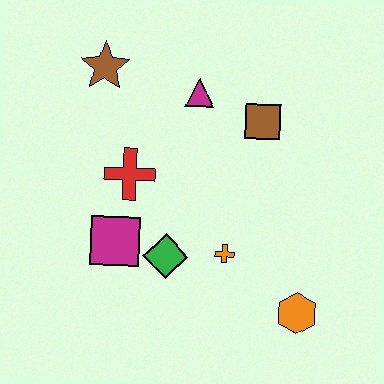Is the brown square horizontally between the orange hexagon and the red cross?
Yes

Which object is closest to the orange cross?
The green diamond is closest to the orange cross.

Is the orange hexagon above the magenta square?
No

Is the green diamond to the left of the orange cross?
Yes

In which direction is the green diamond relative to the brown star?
The green diamond is below the brown star.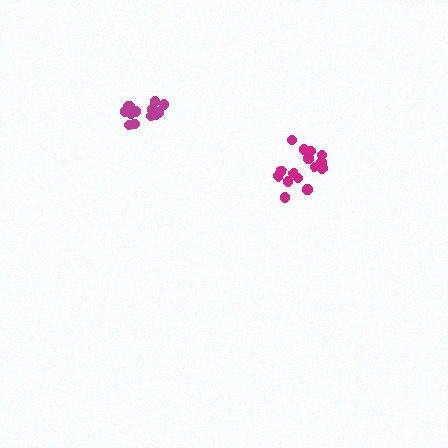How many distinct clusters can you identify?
There are 2 distinct clusters.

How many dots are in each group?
Group 1: 13 dots, Group 2: 15 dots (28 total).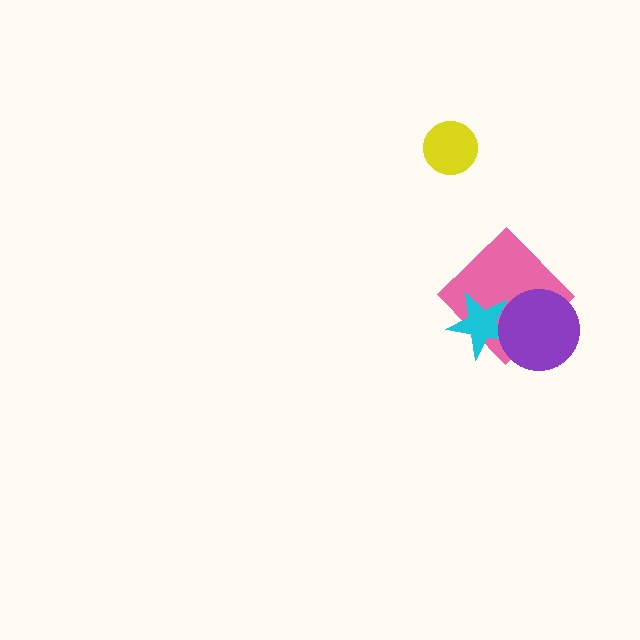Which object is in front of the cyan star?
The purple circle is in front of the cyan star.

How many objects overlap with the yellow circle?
0 objects overlap with the yellow circle.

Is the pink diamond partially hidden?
Yes, it is partially covered by another shape.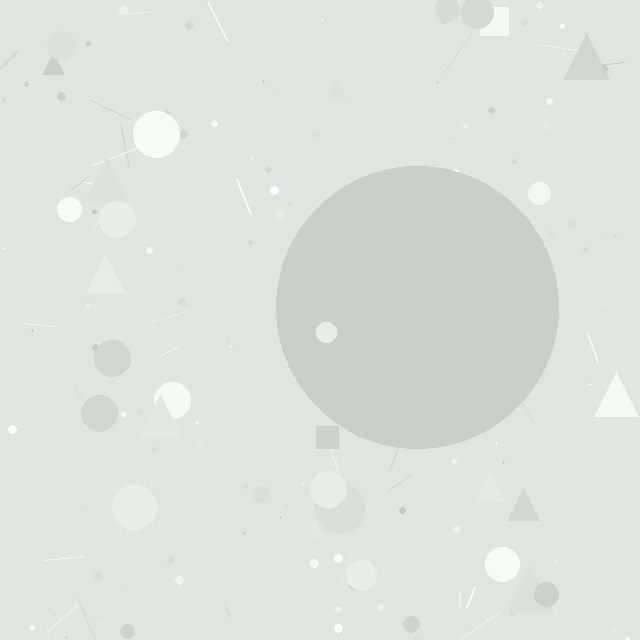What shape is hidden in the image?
A circle is hidden in the image.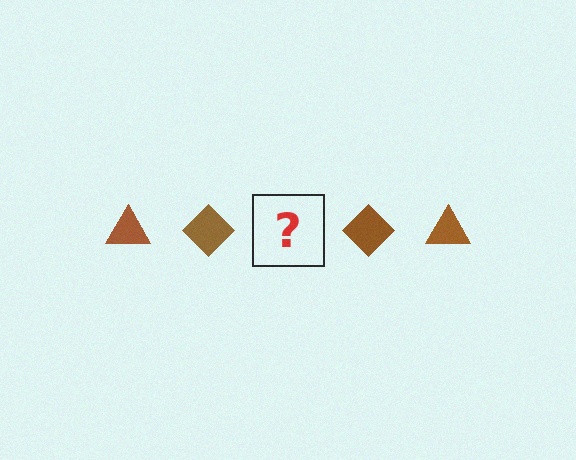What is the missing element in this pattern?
The missing element is a brown triangle.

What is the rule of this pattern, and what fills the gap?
The rule is that the pattern cycles through triangle, diamond shapes in brown. The gap should be filled with a brown triangle.